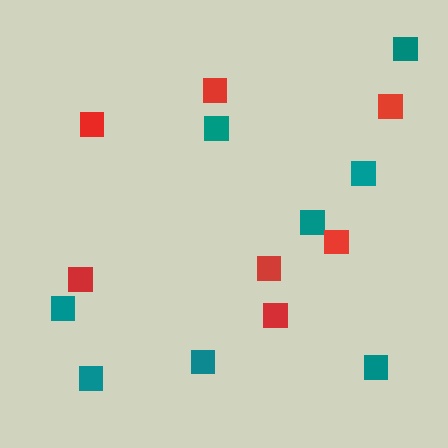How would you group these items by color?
There are 2 groups: one group of teal squares (8) and one group of red squares (7).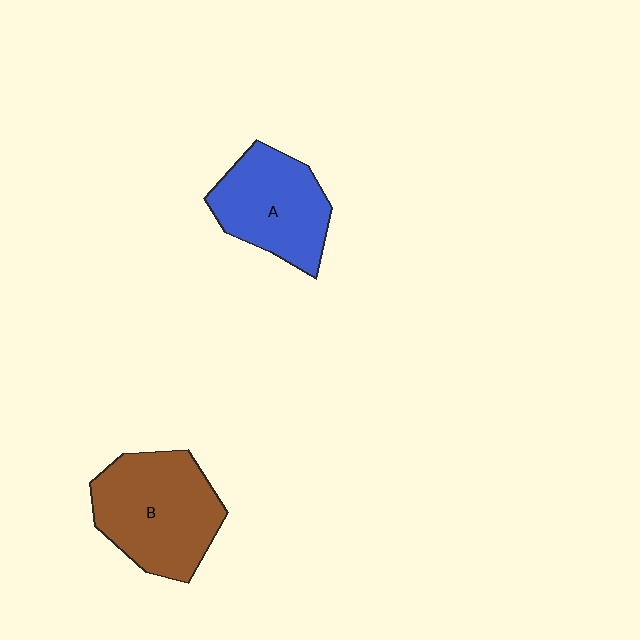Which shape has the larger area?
Shape B (brown).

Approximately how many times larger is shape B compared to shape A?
Approximately 1.2 times.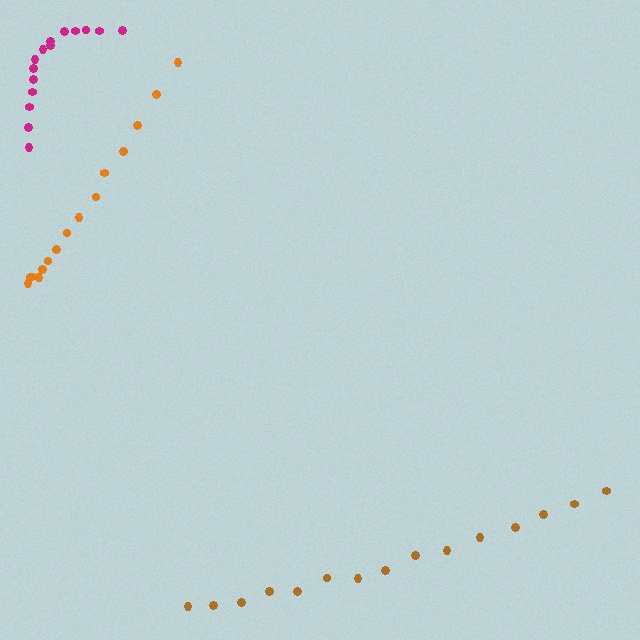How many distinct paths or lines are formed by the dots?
There are 3 distinct paths.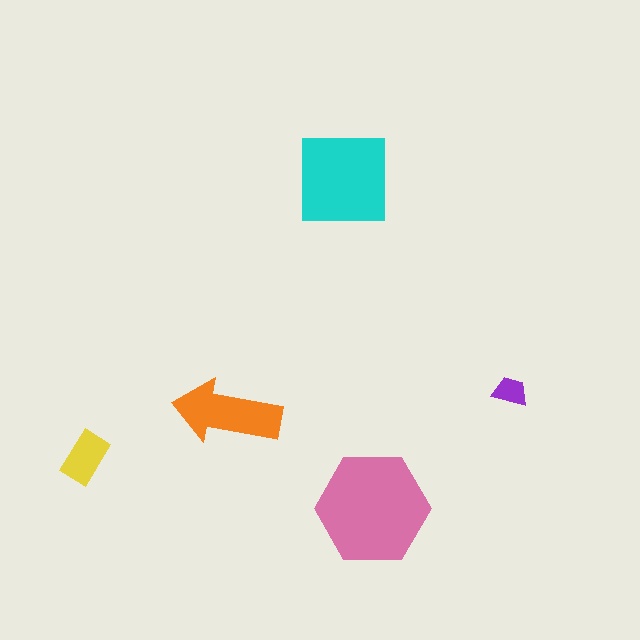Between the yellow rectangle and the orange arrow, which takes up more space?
The orange arrow.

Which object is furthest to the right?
The purple trapezoid is rightmost.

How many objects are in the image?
There are 5 objects in the image.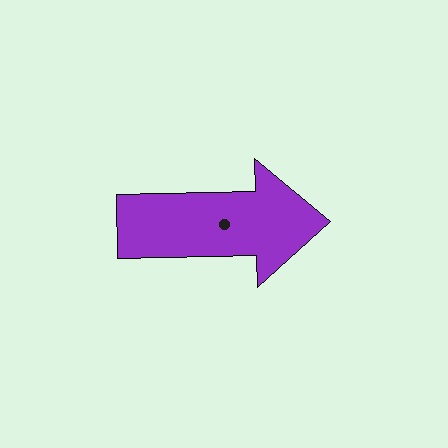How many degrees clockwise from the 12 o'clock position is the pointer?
Approximately 88 degrees.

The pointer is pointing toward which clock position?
Roughly 3 o'clock.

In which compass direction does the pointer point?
East.